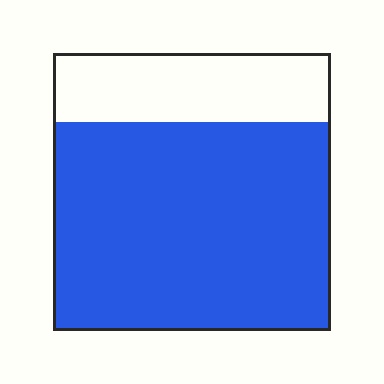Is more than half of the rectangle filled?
Yes.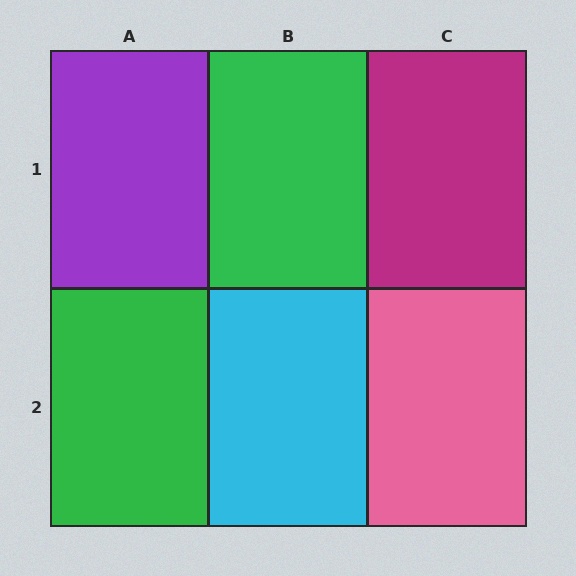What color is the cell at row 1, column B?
Green.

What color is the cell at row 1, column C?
Magenta.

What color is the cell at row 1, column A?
Purple.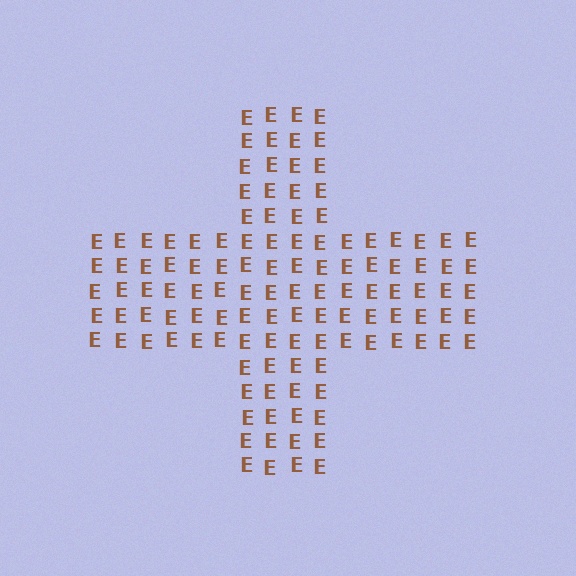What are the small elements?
The small elements are letter E's.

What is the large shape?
The large shape is a cross.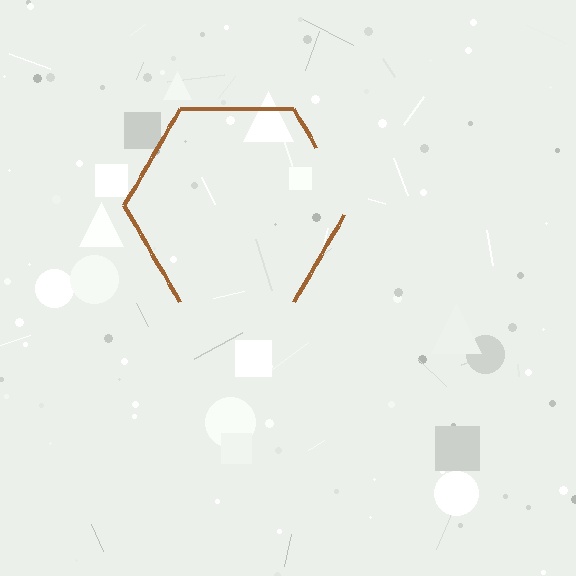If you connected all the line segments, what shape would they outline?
They would outline a hexagon.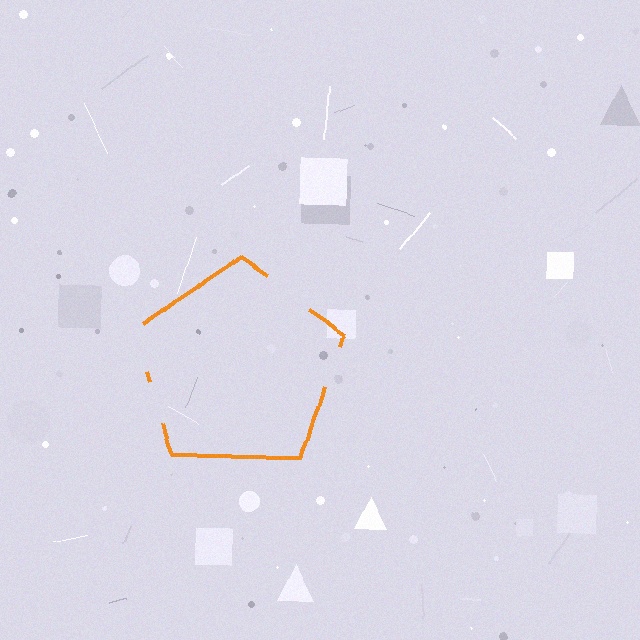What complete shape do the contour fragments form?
The contour fragments form a pentagon.